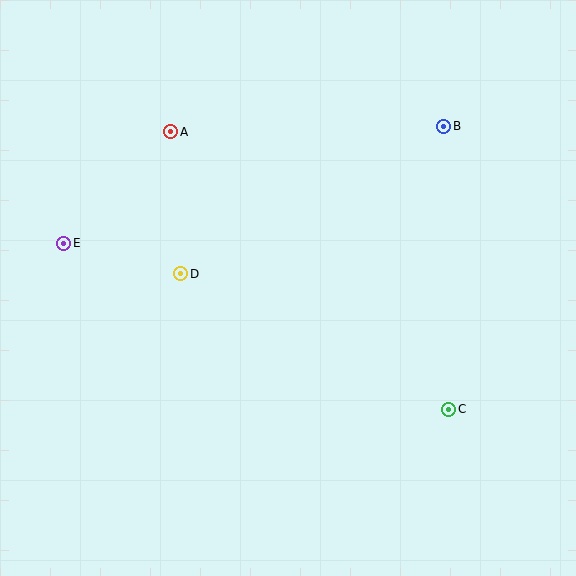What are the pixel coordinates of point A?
Point A is at (171, 132).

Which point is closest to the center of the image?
Point D at (181, 274) is closest to the center.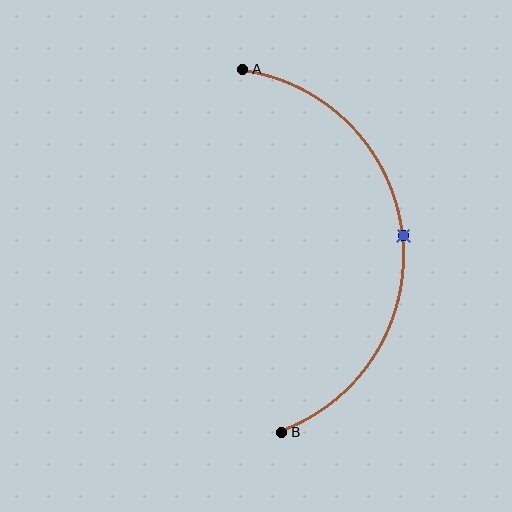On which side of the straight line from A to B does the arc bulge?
The arc bulges to the right of the straight line connecting A and B.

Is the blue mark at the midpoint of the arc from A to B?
Yes. The blue mark lies on the arc at equal arc-length from both A and B — it is the arc midpoint.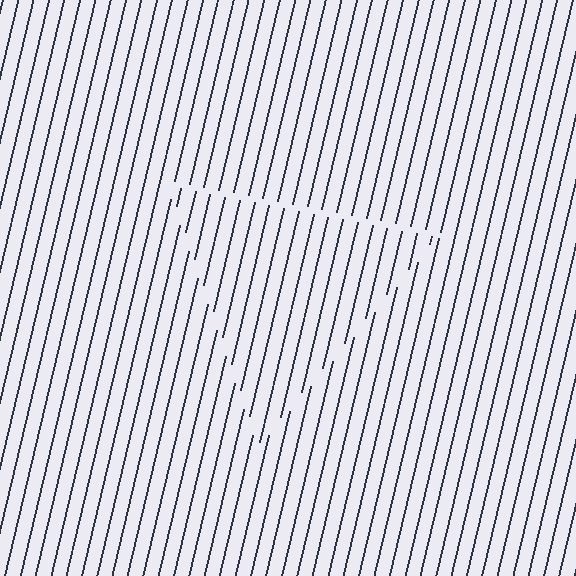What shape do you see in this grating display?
An illusory triangle. The interior of the shape contains the same grating, shifted by half a period — the contour is defined by the phase discontinuity where line-ends from the inner and outer gratings abut.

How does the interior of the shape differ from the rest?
The interior of the shape contains the same grating, shifted by half a period — the contour is defined by the phase discontinuity where line-ends from the inner and outer gratings abut.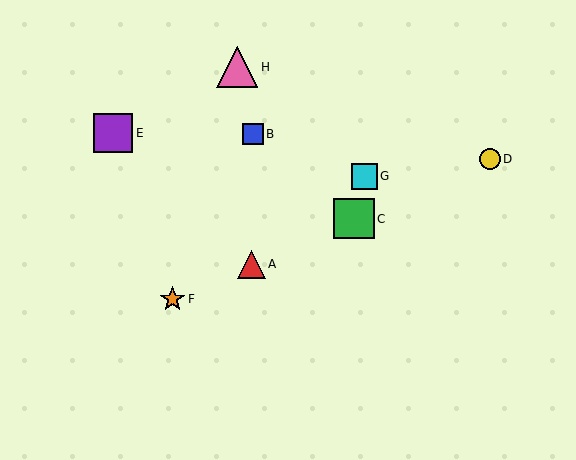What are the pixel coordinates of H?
Object H is at (237, 67).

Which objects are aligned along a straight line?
Objects A, C, D, F are aligned along a straight line.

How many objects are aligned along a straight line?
4 objects (A, C, D, F) are aligned along a straight line.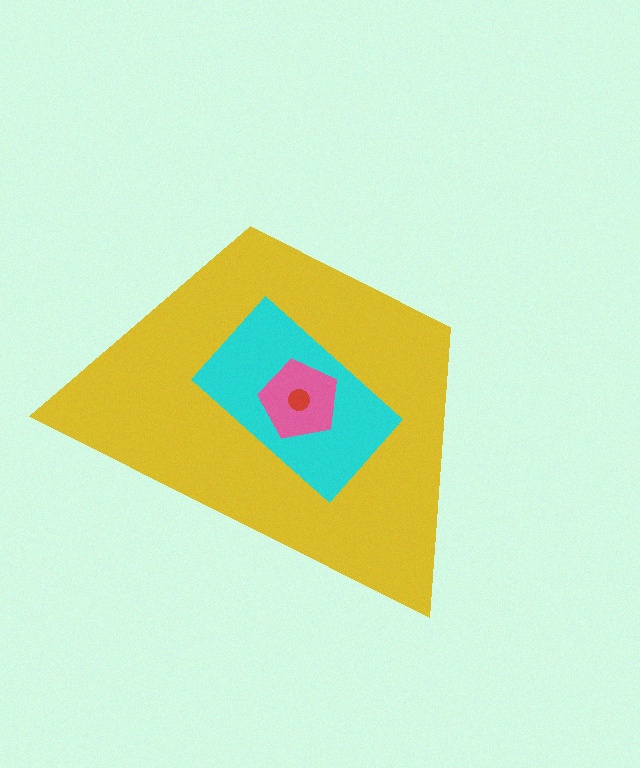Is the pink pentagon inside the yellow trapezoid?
Yes.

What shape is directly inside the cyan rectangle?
The pink pentagon.